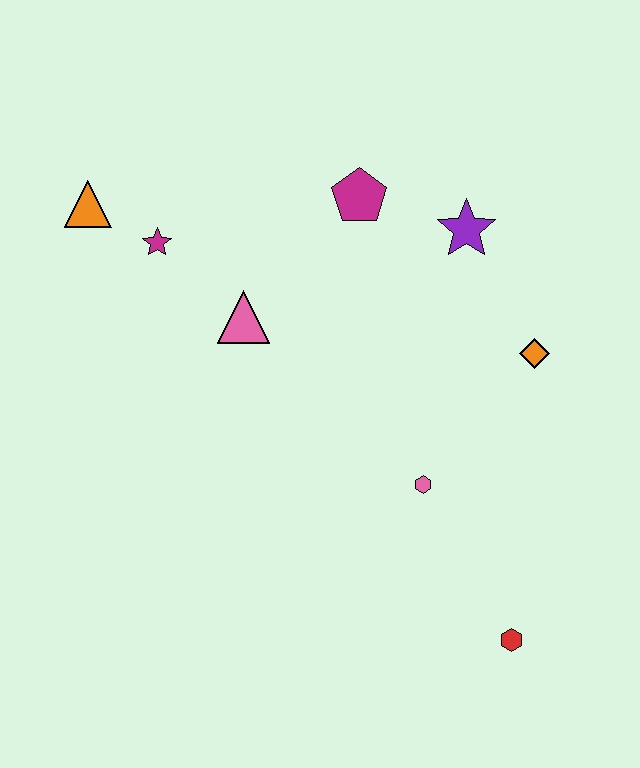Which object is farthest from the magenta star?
The red hexagon is farthest from the magenta star.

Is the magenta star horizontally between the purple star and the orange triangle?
Yes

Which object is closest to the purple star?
The magenta pentagon is closest to the purple star.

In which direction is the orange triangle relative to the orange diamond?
The orange triangle is to the left of the orange diamond.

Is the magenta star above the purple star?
No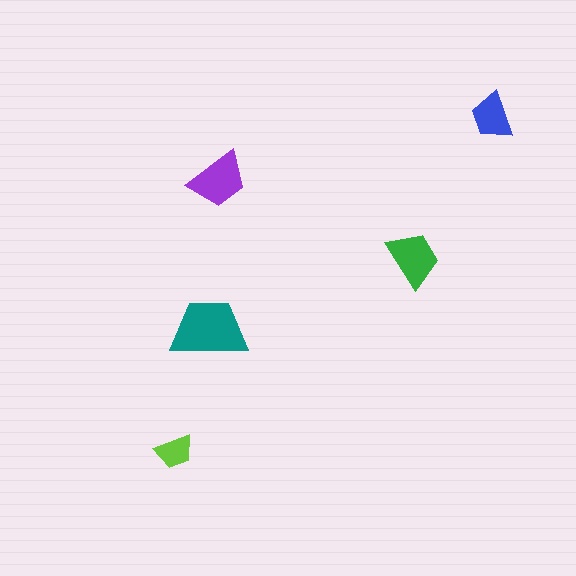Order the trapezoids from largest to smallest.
the teal one, the purple one, the green one, the blue one, the lime one.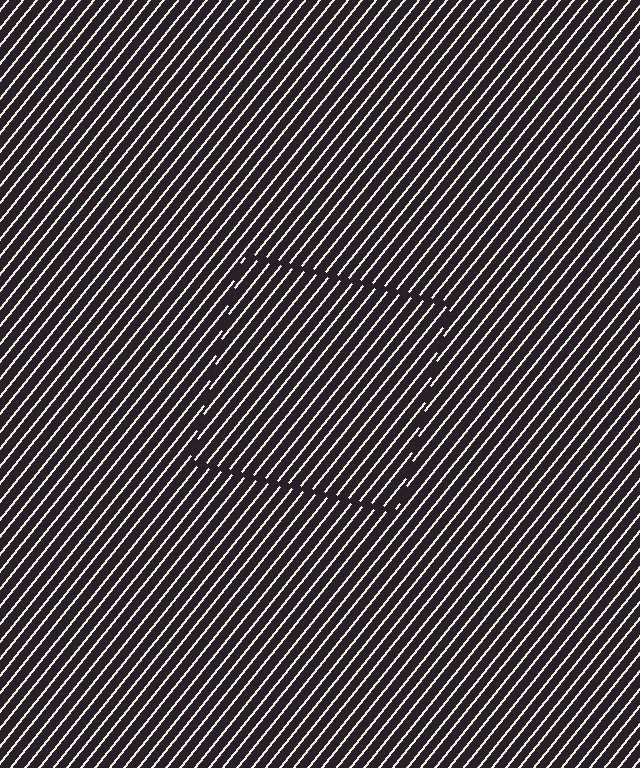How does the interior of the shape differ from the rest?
The interior of the shape contains the same grating, shifted by half a period — the contour is defined by the phase discontinuity where line-ends from the inner and outer gratings abut.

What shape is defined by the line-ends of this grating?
An illusory square. The interior of the shape contains the same grating, shifted by half a period — the contour is defined by the phase discontinuity where line-ends from the inner and outer gratings abut.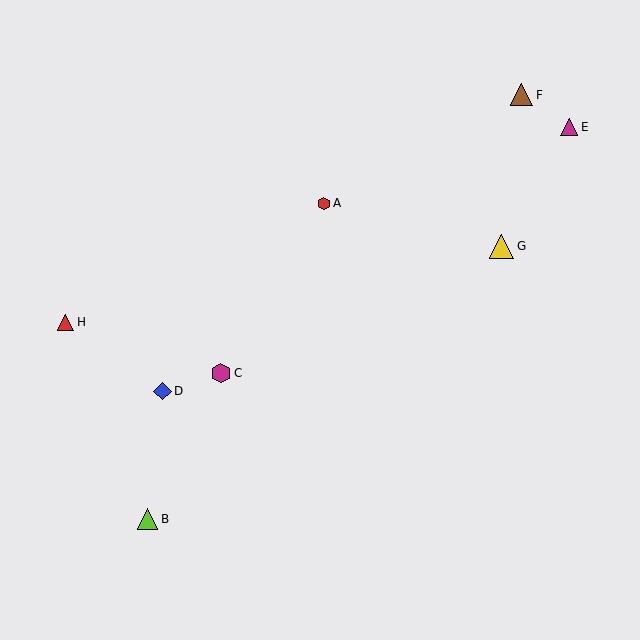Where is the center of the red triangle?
The center of the red triangle is at (66, 322).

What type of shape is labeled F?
Shape F is a brown triangle.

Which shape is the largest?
The yellow triangle (labeled G) is the largest.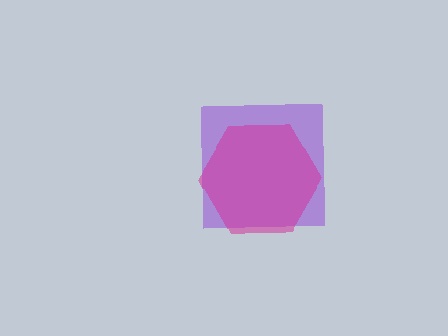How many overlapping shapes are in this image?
There are 2 overlapping shapes in the image.